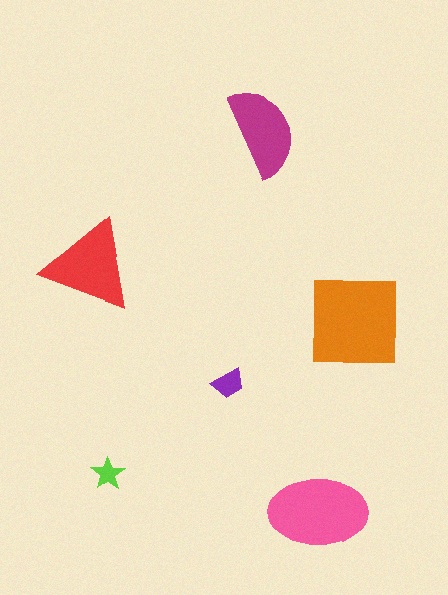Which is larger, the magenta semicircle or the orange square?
The orange square.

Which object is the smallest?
The lime star.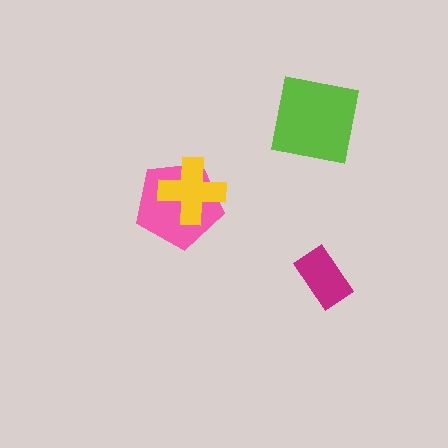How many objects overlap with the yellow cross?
1 object overlaps with the yellow cross.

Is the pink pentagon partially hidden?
Yes, it is partially covered by another shape.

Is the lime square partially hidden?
No, no other shape covers it.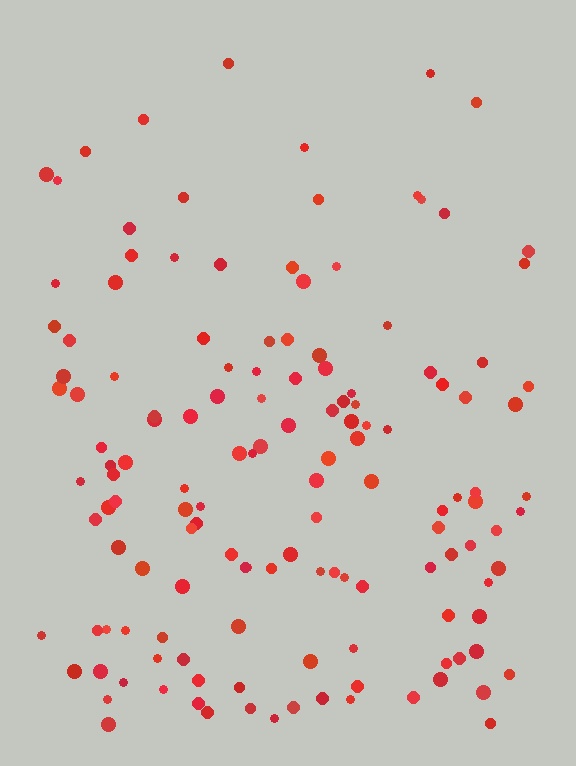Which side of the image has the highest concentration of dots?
The bottom.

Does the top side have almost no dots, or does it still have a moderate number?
Still a moderate number, just noticeably fewer than the bottom.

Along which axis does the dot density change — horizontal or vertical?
Vertical.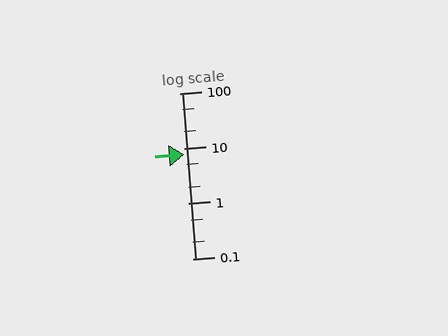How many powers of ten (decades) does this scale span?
The scale spans 3 decades, from 0.1 to 100.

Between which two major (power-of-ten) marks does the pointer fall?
The pointer is between 1 and 10.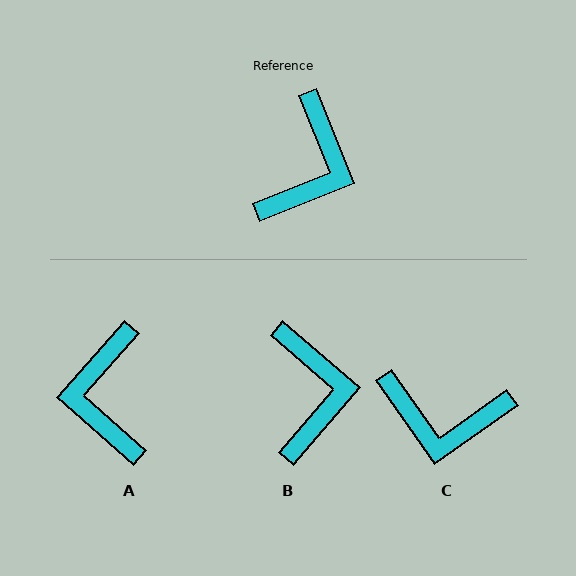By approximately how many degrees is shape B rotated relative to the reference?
Approximately 27 degrees counter-clockwise.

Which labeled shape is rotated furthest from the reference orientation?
A, about 153 degrees away.